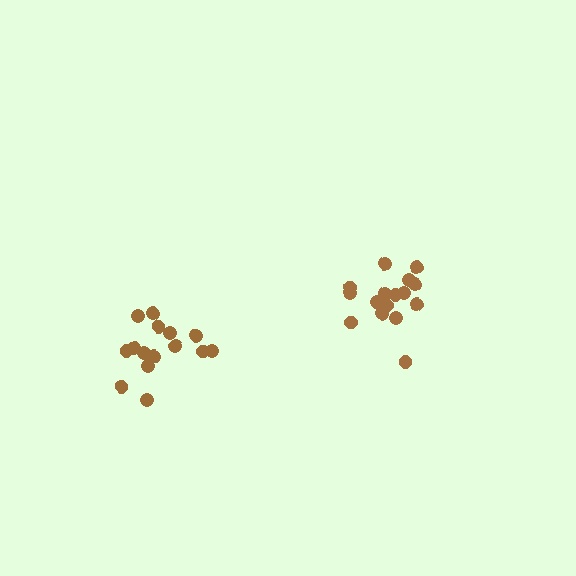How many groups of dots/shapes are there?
There are 2 groups.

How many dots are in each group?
Group 1: 15 dots, Group 2: 16 dots (31 total).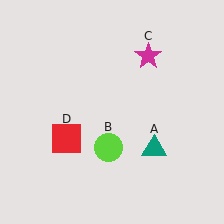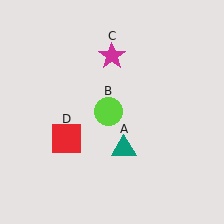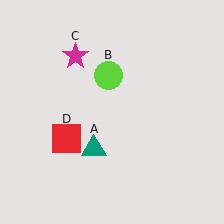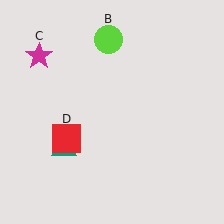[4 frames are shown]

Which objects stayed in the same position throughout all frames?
Red square (object D) remained stationary.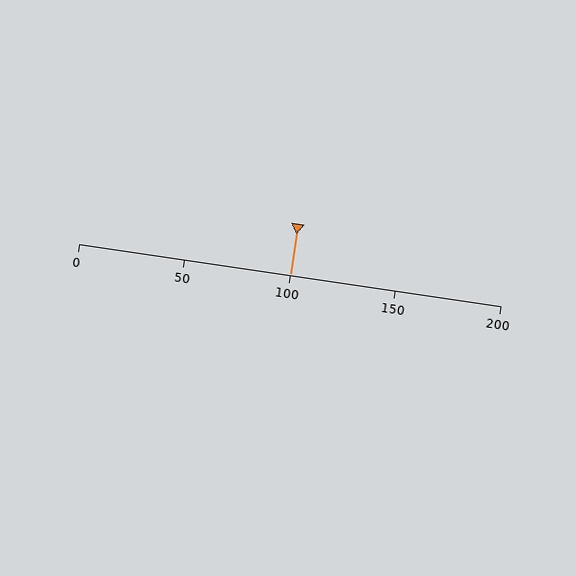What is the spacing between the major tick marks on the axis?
The major ticks are spaced 50 apart.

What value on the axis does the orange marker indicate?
The marker indicates approximately 100.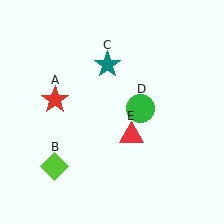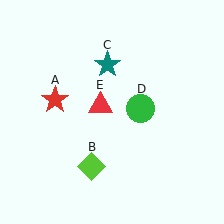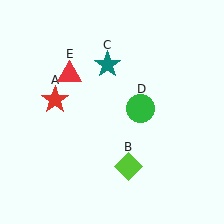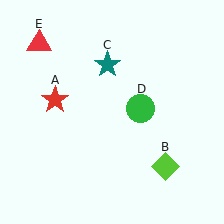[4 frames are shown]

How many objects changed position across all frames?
2 objects changed position: lime diamond (object B), red triangle (object E).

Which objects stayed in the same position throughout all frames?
Red star (object A) and teal star (object C) and green circle (object D) remained stationary.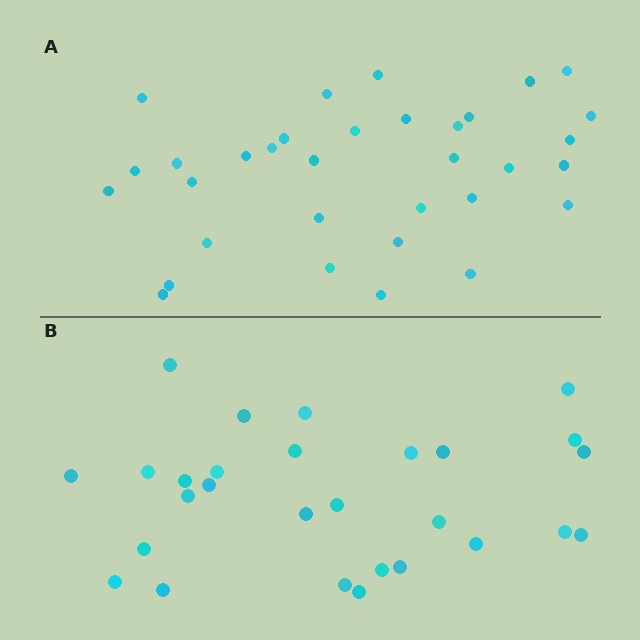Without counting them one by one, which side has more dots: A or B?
Region A (the top region) has more dots.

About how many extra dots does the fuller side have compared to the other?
Region A has about 5 more dots than region B.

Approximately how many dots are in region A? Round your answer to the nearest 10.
About 30 dots. (The exact count is 33, which rounds to 30.)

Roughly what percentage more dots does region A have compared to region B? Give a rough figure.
About 20% more.